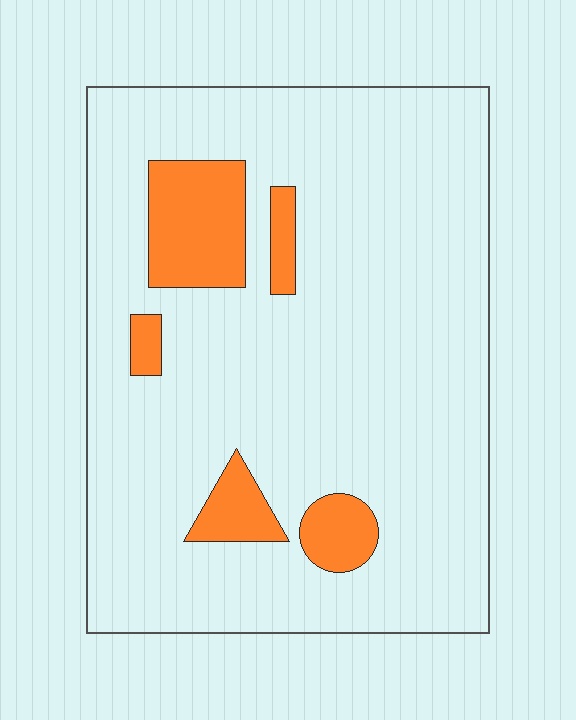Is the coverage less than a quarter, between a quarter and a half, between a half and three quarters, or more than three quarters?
Less than a quarter.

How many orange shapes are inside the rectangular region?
5.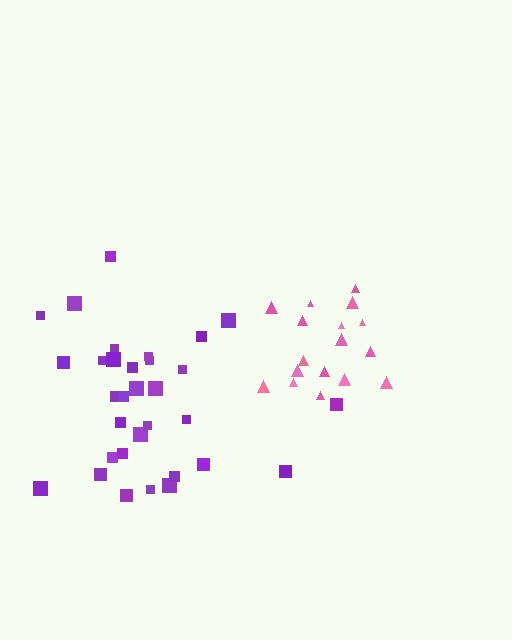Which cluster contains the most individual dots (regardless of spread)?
Purple (32).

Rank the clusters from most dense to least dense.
pink, purple.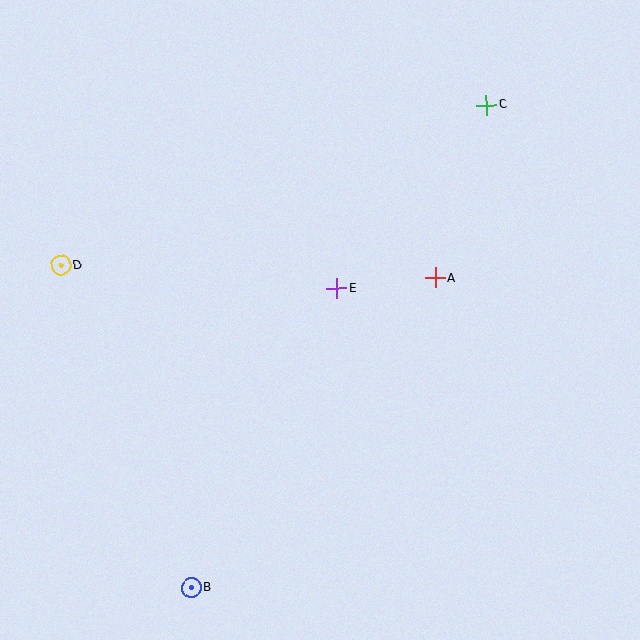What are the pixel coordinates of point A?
Point A is at (435, 278).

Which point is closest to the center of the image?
Point E at (337, 289) is closest to the center.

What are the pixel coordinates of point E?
Point E is at (337, 289).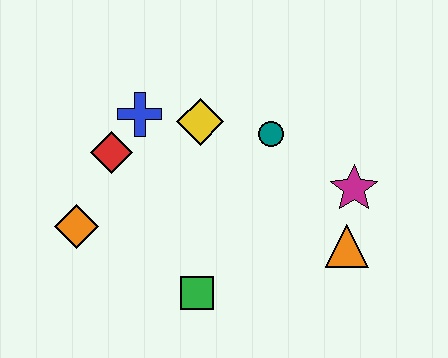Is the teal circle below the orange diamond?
No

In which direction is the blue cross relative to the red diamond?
The blue cross is above the red diamond.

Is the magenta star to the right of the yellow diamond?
Yes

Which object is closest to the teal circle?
The yellow diamond is closest to the teal circle.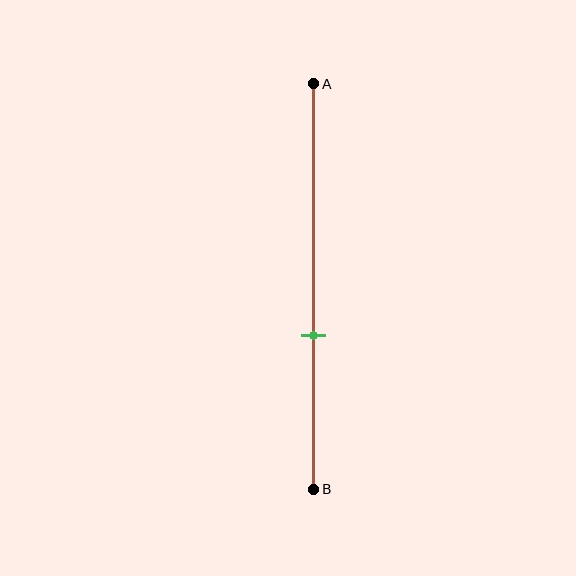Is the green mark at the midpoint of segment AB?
No, the mark is at about 60% from A, not at the 50% midpoint.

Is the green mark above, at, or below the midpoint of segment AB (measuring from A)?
The green mark is below the midpoint of segment AB.